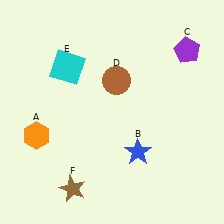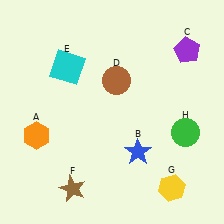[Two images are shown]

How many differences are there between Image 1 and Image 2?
There are 2 differences between the two images.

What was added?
A yellow hexagon (G), a green circle (H) were added in Image 2.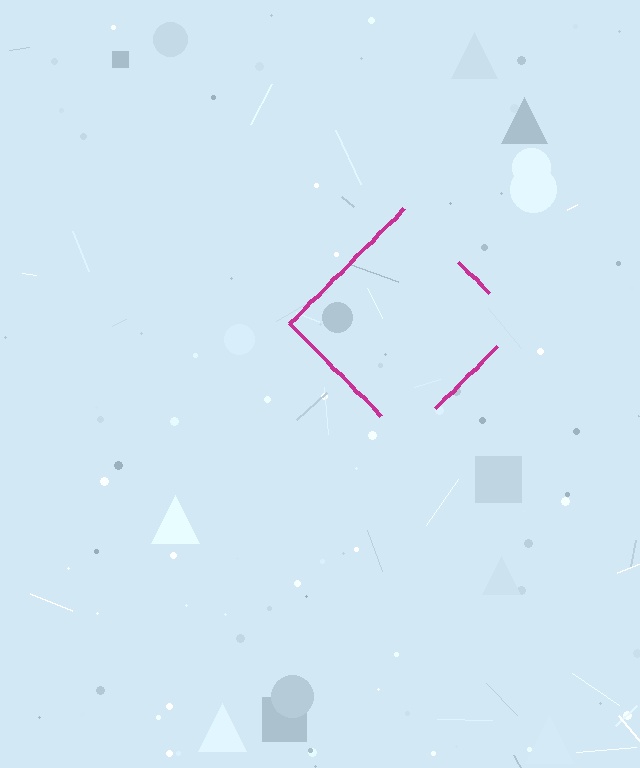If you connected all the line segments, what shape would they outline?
They would outline a diamond.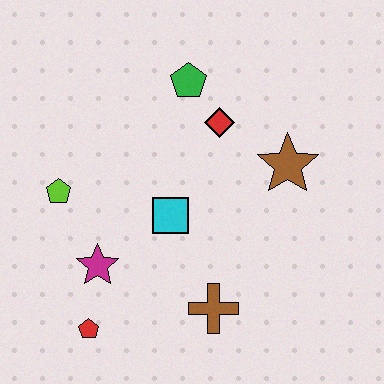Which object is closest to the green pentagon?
The red diamond is closest to the green pentagon.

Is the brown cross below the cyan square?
Yes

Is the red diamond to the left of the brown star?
Yes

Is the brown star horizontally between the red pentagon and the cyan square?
No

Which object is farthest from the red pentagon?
The green pentagon is farthest from the red pentagon.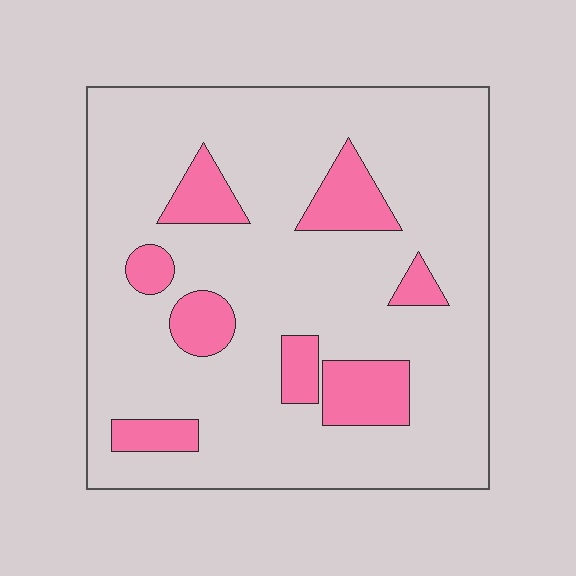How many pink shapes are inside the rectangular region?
8.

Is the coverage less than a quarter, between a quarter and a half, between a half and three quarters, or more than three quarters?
Less than a quarter.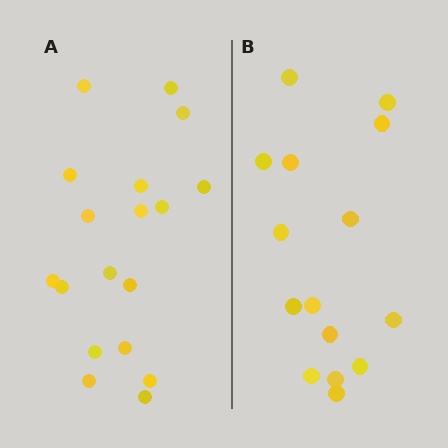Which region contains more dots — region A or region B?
Region A (the left region) has more dots.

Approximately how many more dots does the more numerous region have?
Region A has just a few more — roughly 2 or 3 more dots than region B.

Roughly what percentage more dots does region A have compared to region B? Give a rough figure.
About 20% more.